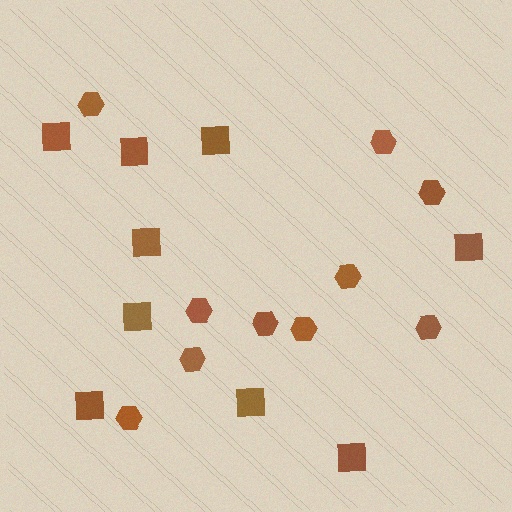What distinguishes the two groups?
There are 2 groups: one group of hexagons (10) and one group of squares (9).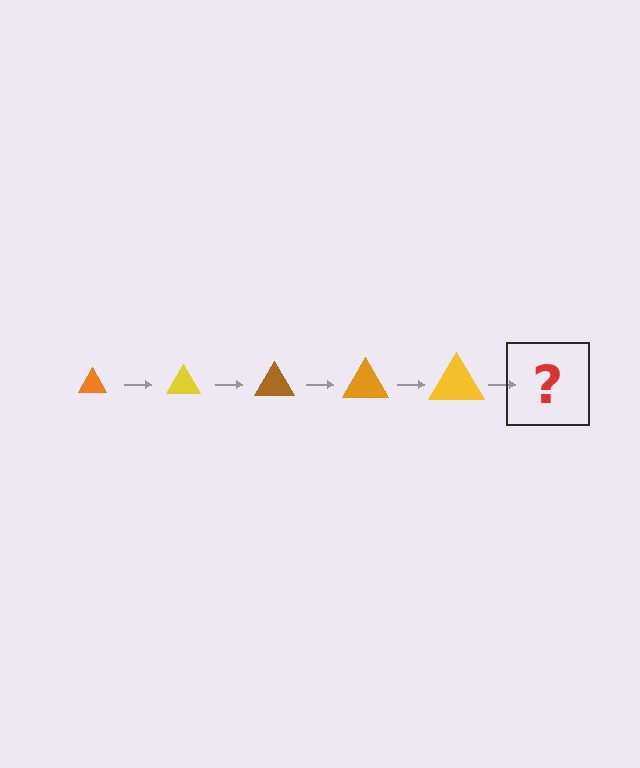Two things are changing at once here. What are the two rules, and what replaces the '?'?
The two rules are that the triangle grows larger each step and the color cycles through orange, yellow, and brown. The '?' should be a brown triangle, larger than the previous one.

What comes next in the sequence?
The next element should be a brown triangle, larger than the previous one.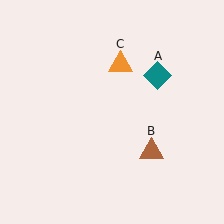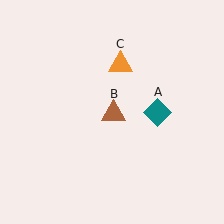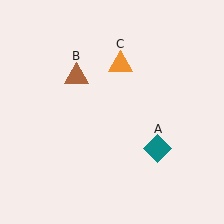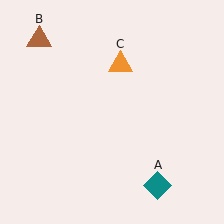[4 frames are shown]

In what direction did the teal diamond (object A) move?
The teal diamond (object A) moved down.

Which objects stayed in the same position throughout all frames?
Orange triangle (object C) remained stationary.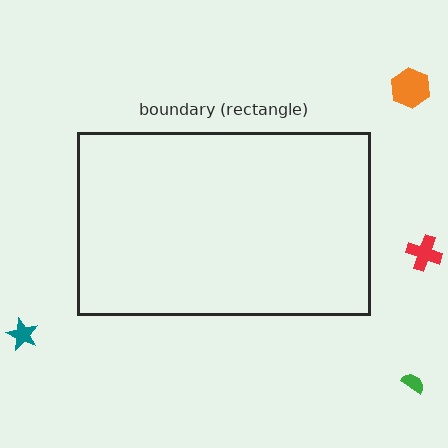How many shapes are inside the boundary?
0 inside, 4 outside.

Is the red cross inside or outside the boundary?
Outside.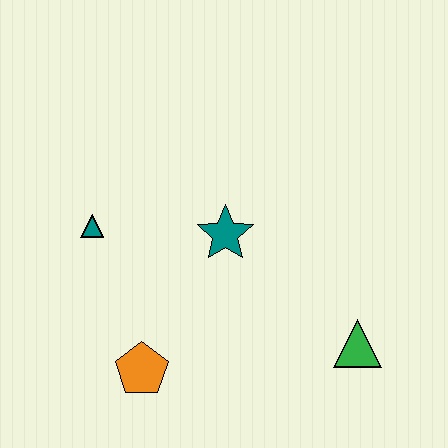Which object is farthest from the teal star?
The green triangle is farthest from the teal star.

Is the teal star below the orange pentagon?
No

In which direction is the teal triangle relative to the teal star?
The teal triangle is to the left of the teal star.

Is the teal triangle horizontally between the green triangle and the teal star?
No